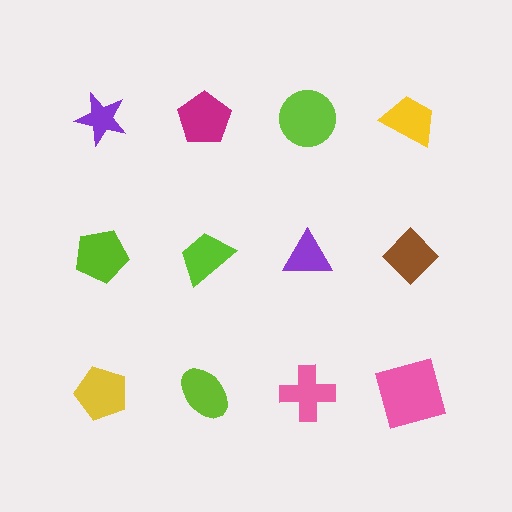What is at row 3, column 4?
A pink square.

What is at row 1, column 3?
A lime circle.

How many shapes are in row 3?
4 shapes.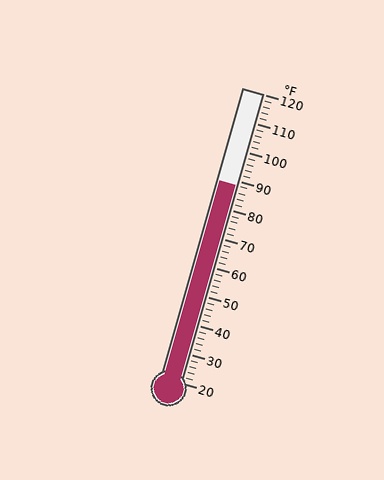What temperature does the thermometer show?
The thermometer shows approximately 88°F.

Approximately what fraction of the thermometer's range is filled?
The thermometer is filled to approximately 70% of its range.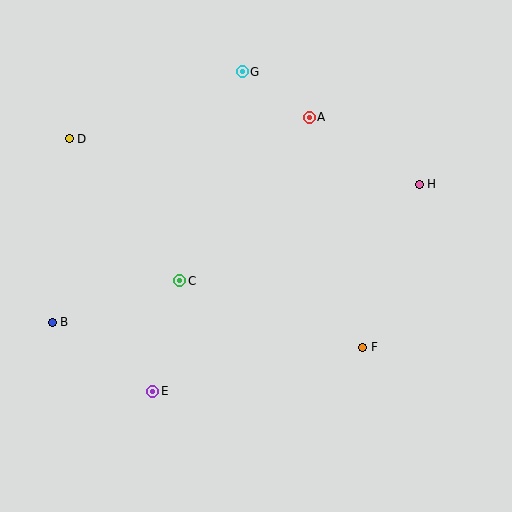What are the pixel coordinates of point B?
Point B is at (52, 322).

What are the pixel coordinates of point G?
Point G is at (242, 72).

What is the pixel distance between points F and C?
The distance between F and C is 195 pixels.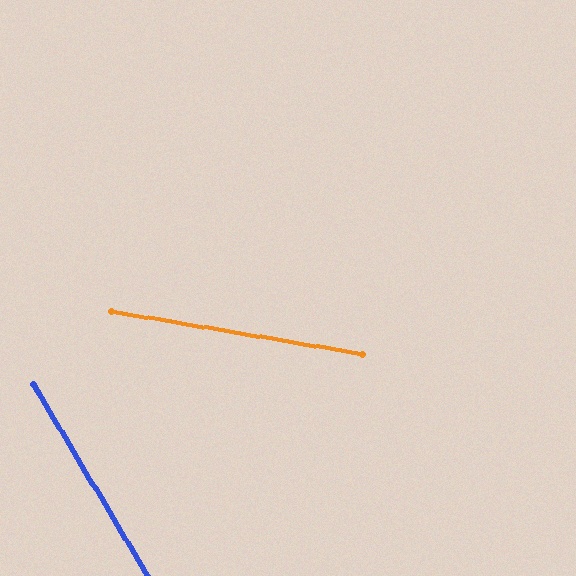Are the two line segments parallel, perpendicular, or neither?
Neither parallel nor perpendicular — they differ by about 50°.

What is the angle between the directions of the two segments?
Approximately 50 degrees.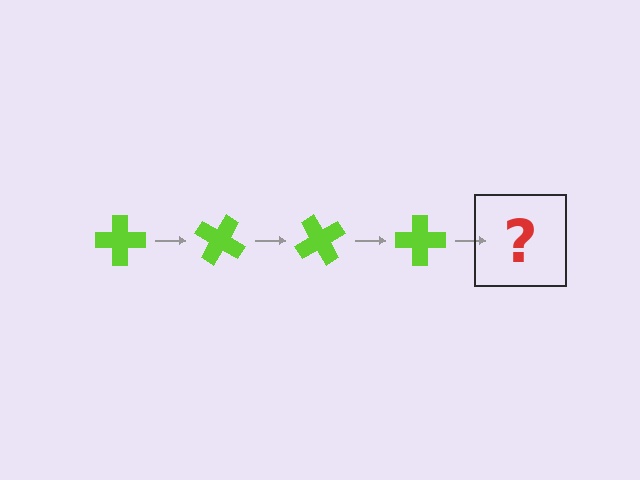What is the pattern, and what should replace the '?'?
The pattern is that the cross rotates 30 degrees each step. The '?' should be a lime cross rotated 120 degrees.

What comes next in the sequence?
The next element should be a lime cross rotated 120 degrees.